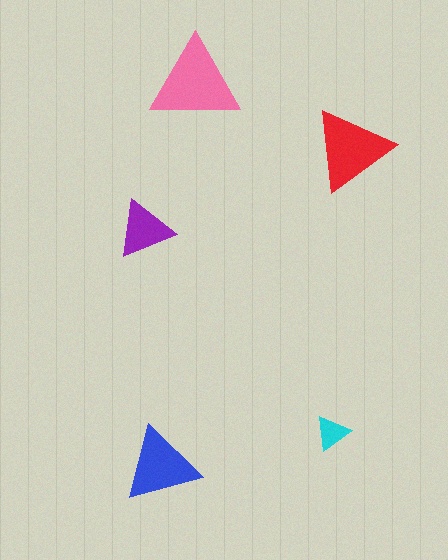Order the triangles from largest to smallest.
the pink one, the red one, the blue one, the purple one, the cyan one.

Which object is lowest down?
The blue triangle is bottommost.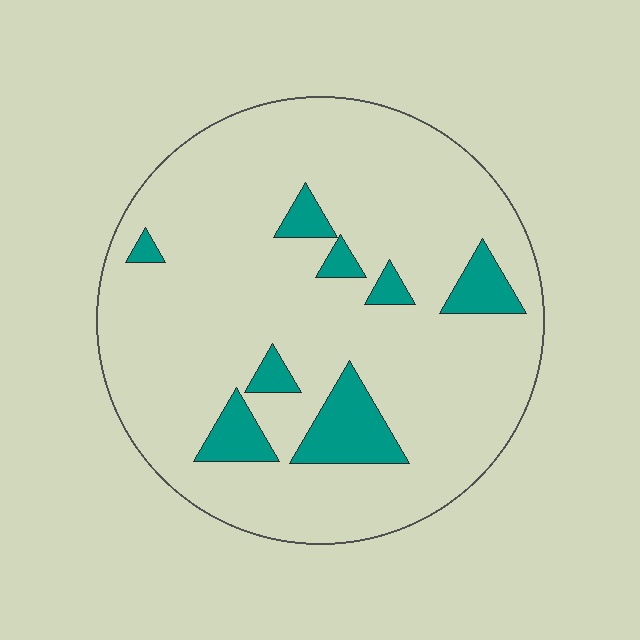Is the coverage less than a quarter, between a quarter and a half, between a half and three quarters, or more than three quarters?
Less than a quarter.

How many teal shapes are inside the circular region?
8.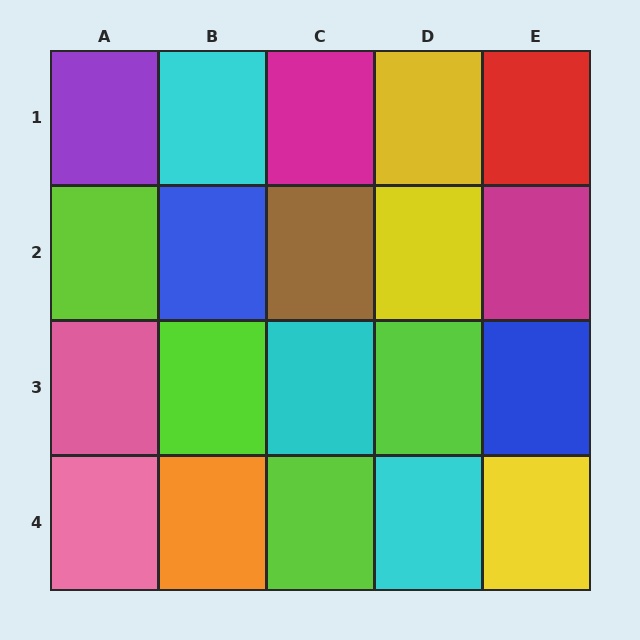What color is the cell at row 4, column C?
Lime.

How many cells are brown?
1 cell is brown.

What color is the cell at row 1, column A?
Purple.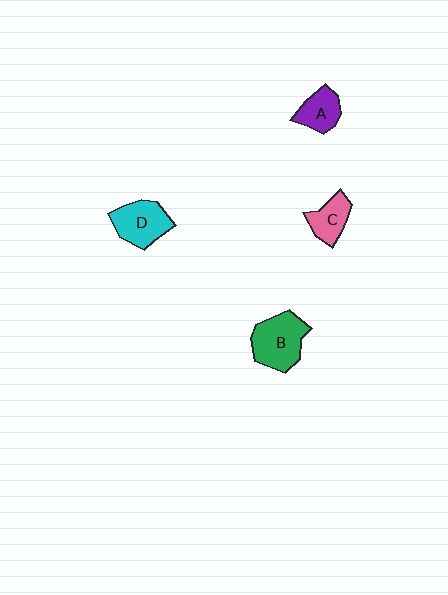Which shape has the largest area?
Shape B (green).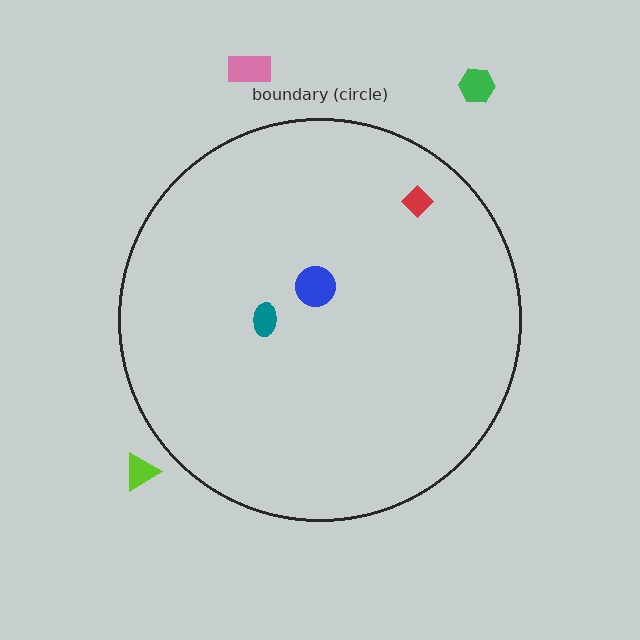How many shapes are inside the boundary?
3 inside, 3 outside.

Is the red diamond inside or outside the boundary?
Inside.